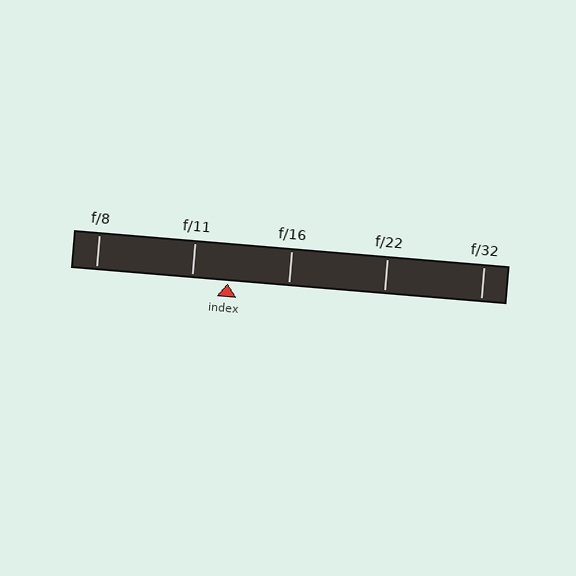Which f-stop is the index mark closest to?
The index mark is closest to f/11.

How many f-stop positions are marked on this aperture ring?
There are 5 f-stop positions marked.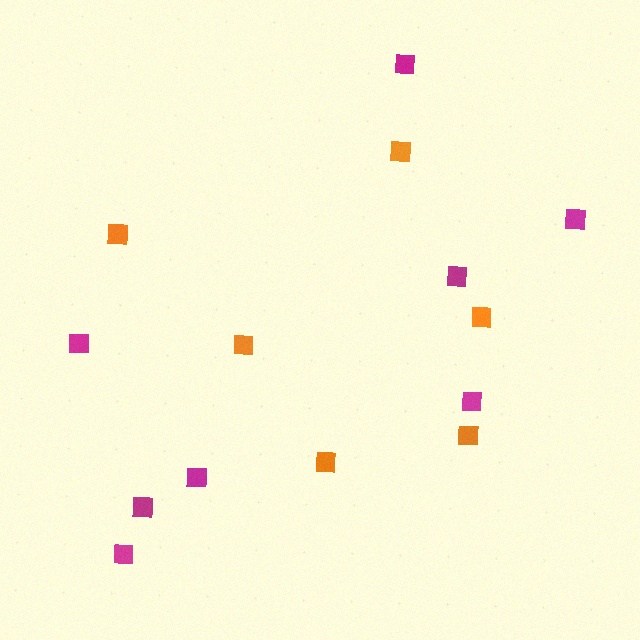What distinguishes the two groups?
There are 2 groups: one group of orange squares (6) and one group of magenta squares (8).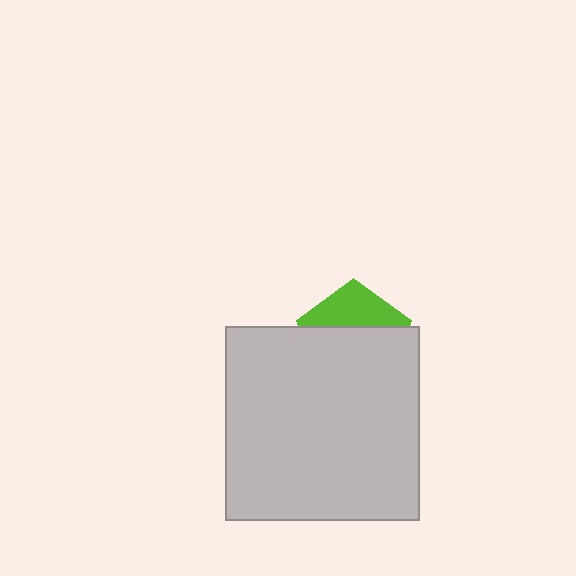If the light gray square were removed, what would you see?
You would see the complete lime pentagon.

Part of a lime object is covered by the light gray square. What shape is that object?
It is a pentagon.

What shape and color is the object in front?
The object in front is a light gray square.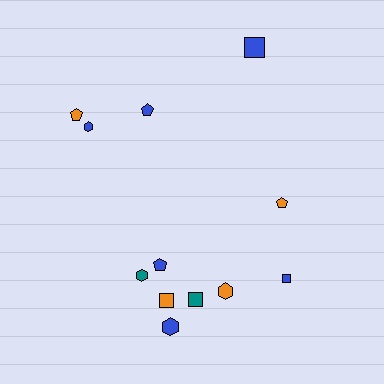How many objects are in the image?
There are 12 objects.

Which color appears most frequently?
Blue, with 6 objects.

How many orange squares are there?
There is 1 orange square.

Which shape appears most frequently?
Hexagon, with 4 objects.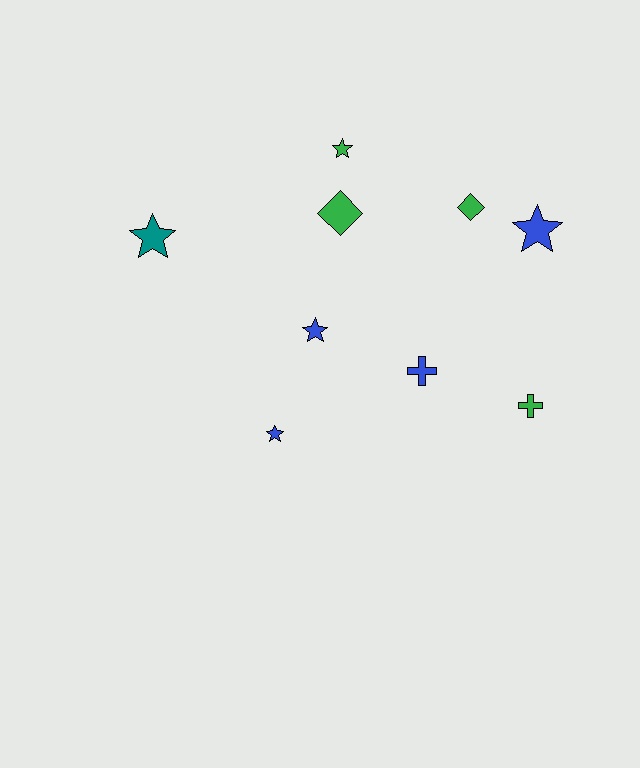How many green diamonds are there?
There are 2 green diamonds.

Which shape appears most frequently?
Star, with 5 objects.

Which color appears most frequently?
Blue, with 4 objects.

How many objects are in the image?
There are 9 objects.